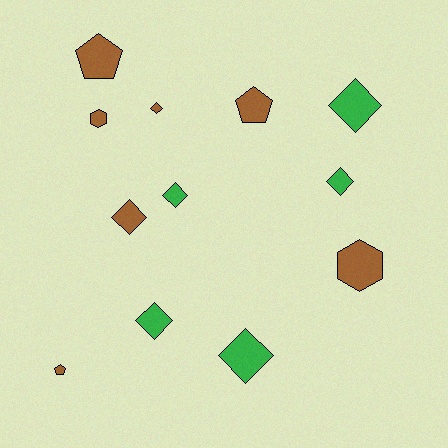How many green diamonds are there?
There are 5 green diamonds.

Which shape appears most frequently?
Diamond, with 7 objects.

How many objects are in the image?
There are 12 objects.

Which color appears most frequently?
Brown, with 7 objects.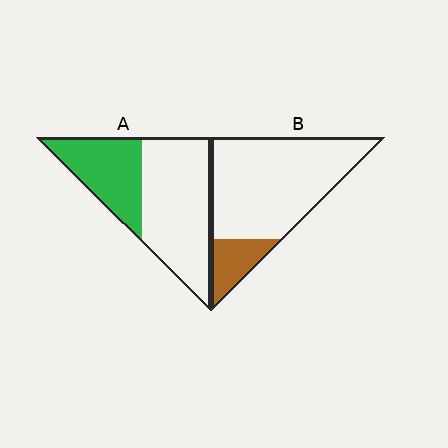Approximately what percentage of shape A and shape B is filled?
A is approximately 35% and B is approximately 15%.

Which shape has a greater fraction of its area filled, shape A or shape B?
Shape A.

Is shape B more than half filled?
No.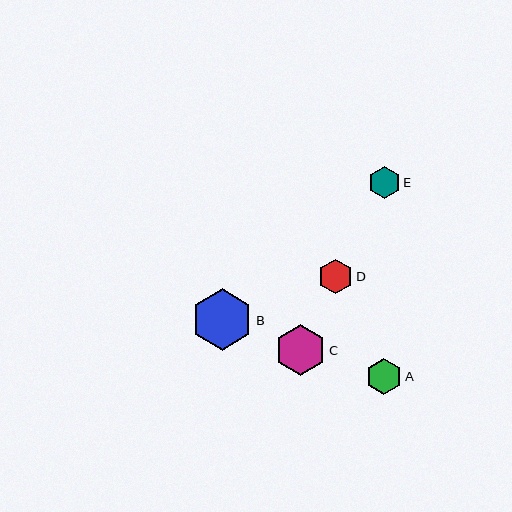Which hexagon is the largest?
Hexagon B is the largest with a size of approximately 61 pixels.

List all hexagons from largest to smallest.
From largest to smallest: B, C, A, D, E.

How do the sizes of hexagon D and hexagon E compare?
Hexagon D and hexagon E are approximately the same size.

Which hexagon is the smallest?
Hexagon E is the smallest with a size of approximately 32 pixels.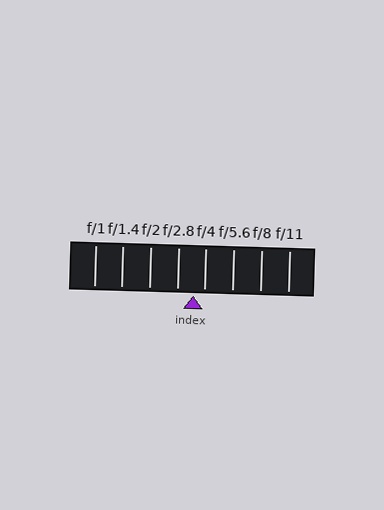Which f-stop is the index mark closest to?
The index mark is closest to f/4.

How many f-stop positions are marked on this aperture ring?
There are 8 f-stop positions marked.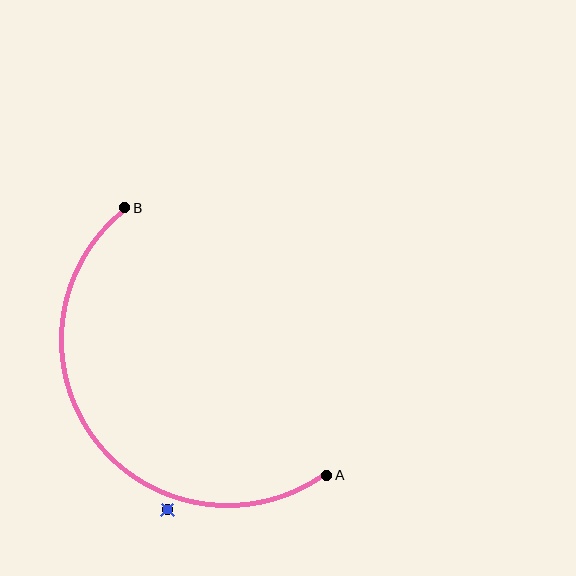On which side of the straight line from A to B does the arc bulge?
The arc bulges below and to the left of the straight line connecting A and B.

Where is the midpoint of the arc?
The arc midpoint is the point on the curve farthest from the straight line joining A and B. It sits below and to the left of that line.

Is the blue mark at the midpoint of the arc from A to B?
No — the blue mark does not lie on the arc at all. It sits slightly outside the curve.